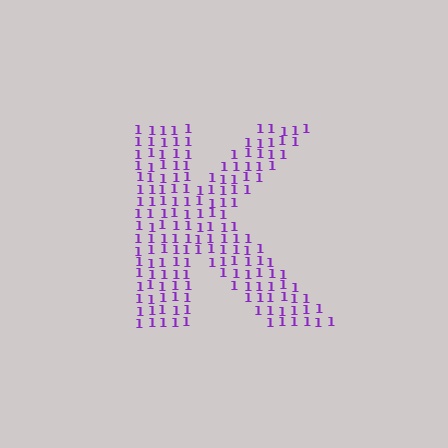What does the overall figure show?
The overall figure shows the letter K.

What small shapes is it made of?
It is made of small digit 1's.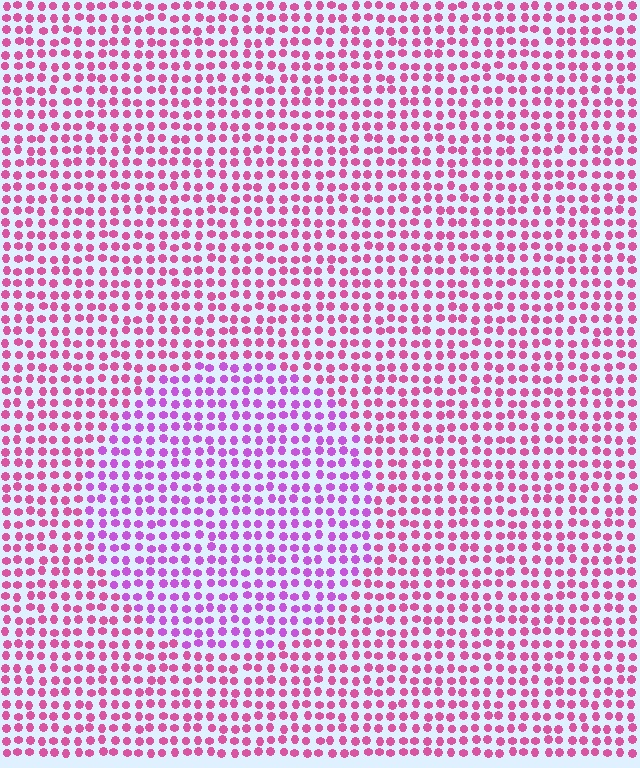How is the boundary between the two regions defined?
The boundary is defined purely by a slight shift in hue (about 34 degrees). Spacing, size, and orientation are identical on both sides.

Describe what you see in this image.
The image is filled with small pink elements in a uniform arrangement. A circle-shaped region is visible where the elements are tinted to a slightly different hue, forming a subtle color boundary.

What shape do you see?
I see a circle.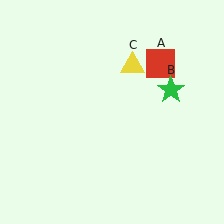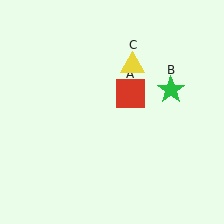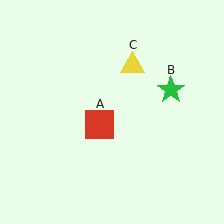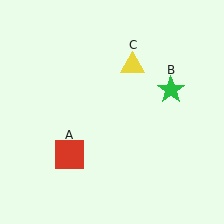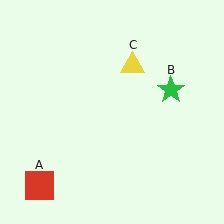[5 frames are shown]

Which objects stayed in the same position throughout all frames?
Green star (object B) and yellow triangle (object C) remained stationary.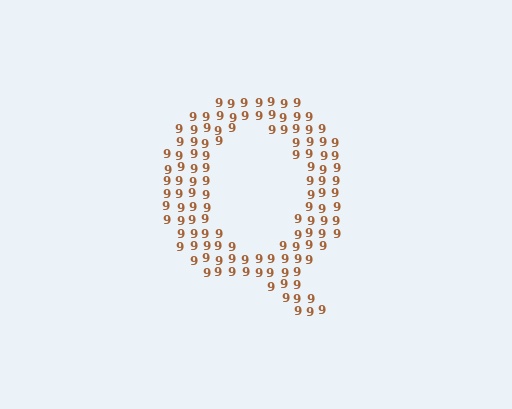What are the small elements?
The small elements are digit 9's.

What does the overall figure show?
The overall figure shows the letter Q.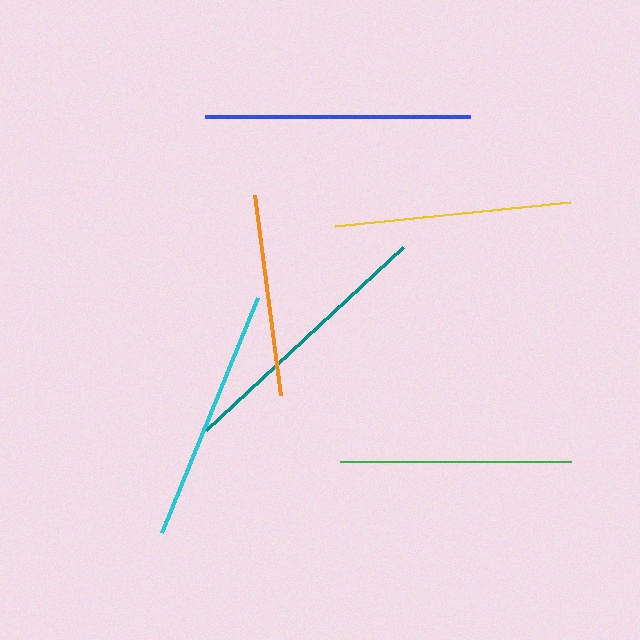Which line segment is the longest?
The teal line is the longest at approximately 269 pixels.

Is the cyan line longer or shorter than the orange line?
The cyan line is longer than the orange line.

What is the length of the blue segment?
The blue segment is approximately 265 pixels long.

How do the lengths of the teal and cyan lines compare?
The teal and cyan lines are approximately the same length.